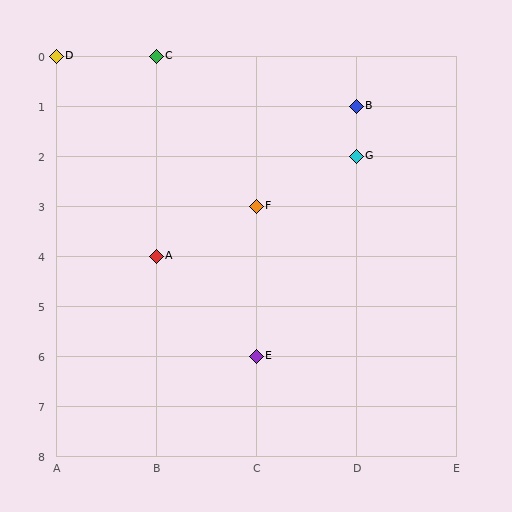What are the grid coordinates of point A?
Point A is at grid coordinates (B, 4).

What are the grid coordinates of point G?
Point G is at grid coordinates (D, 2).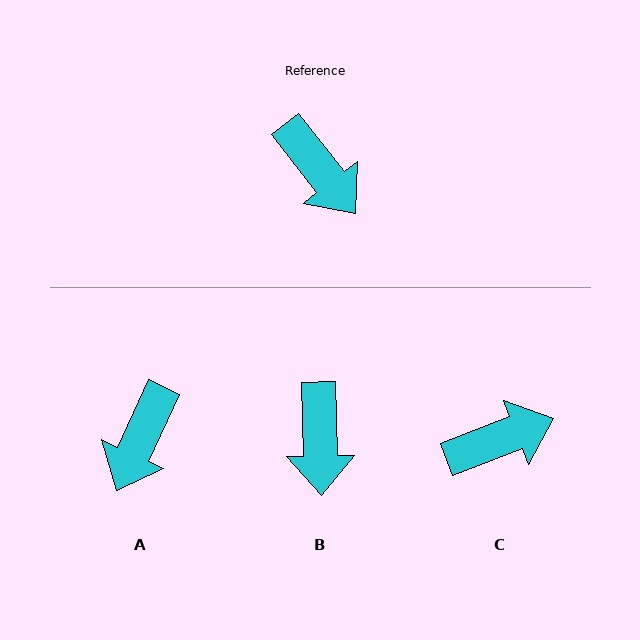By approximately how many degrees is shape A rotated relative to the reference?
Approximately 63 degrees clockwise.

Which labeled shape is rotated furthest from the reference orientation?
C, about 73 degrees away.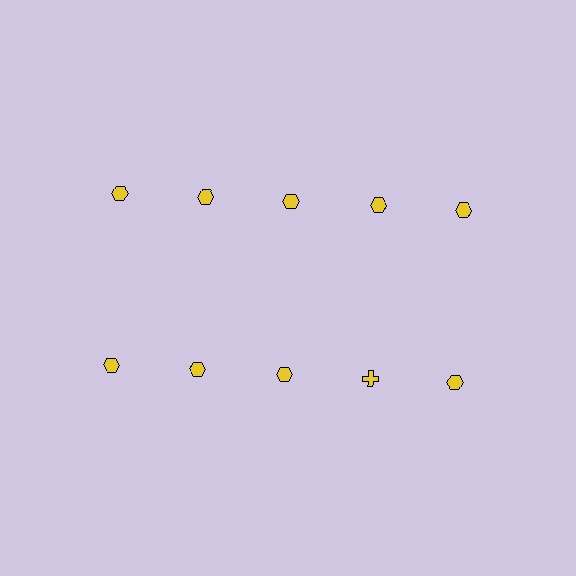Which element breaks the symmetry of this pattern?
The yellow cross in the second row, second from right column breaks the symmetry. All other shapes are yellow hexagons.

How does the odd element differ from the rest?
It has a different shape: cross instead of hexagon.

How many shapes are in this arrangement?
There are 10 shapes arranged in a grid pattern.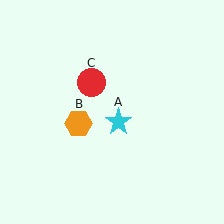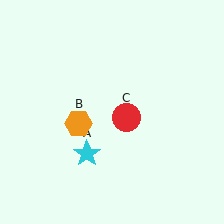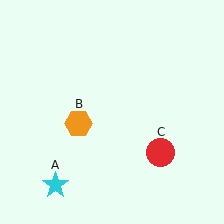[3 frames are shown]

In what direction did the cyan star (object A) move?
The cyan star (object A) moved down and to the left.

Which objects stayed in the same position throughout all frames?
Orange hexagon (object B) remained stationary.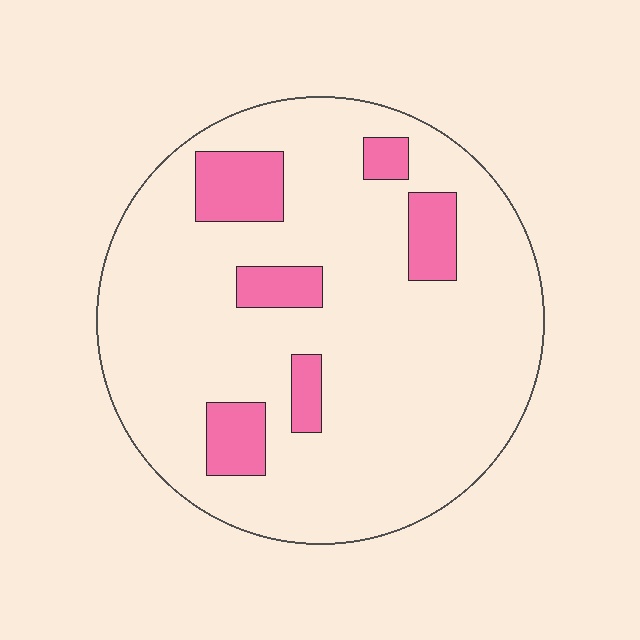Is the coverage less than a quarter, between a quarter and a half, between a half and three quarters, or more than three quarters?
Less than a quarter.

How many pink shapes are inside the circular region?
6.